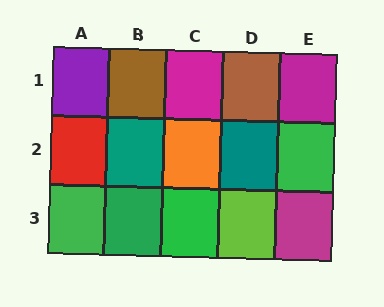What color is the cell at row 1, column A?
Purple.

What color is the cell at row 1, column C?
Magenta.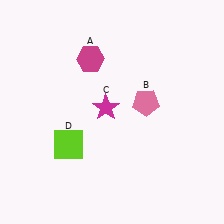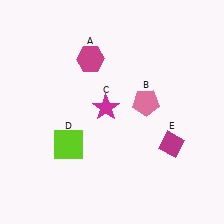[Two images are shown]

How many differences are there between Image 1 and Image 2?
There is 1 difference between the two images.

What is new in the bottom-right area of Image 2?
A magenta diamond (E) was added in the bottom-right area of Image 2.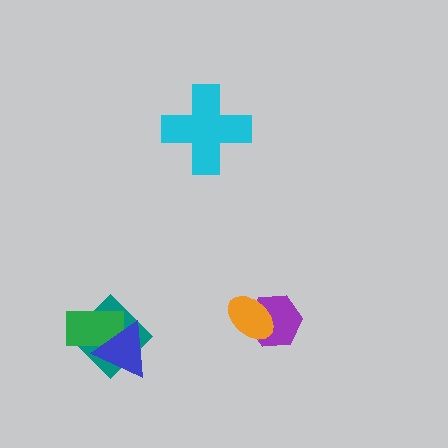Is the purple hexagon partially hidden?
Yes, it is partially covered by another shape.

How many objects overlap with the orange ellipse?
1 object overlaps with the orange ellipse.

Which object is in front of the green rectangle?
The blue triangle is in front of the green rectangle.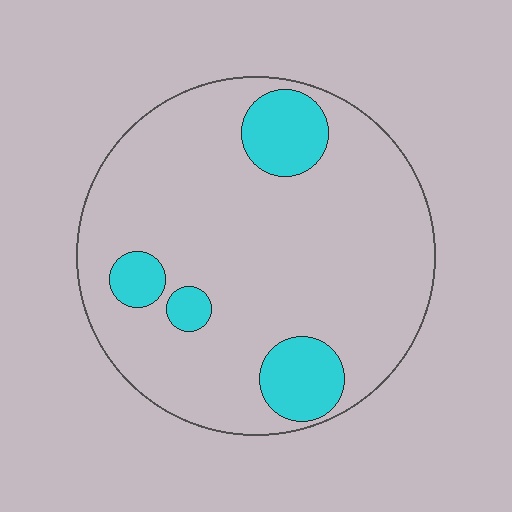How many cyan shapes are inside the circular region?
4.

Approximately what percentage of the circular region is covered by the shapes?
Approximately 15%.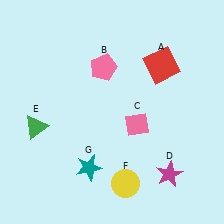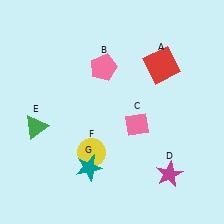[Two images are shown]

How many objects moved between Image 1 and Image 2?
1 object moved between the two images.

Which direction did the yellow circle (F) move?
The yellow circle (F) moved left.